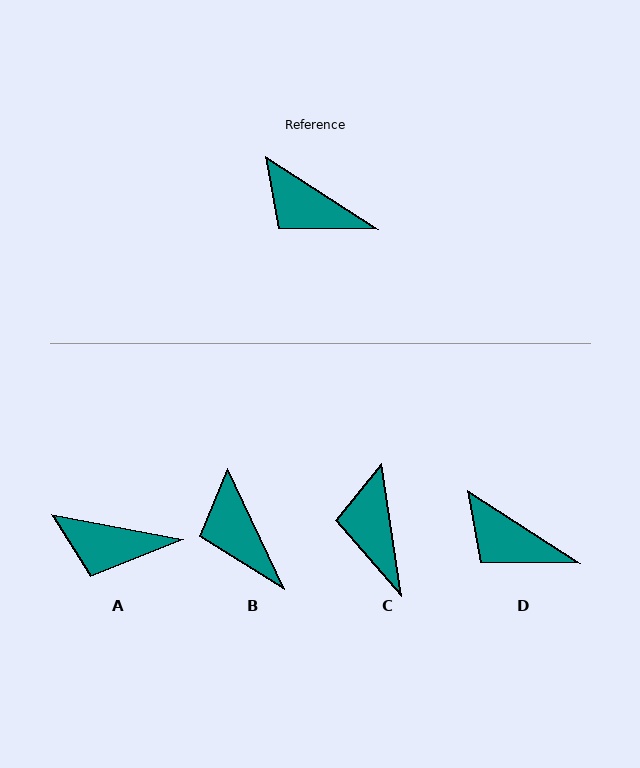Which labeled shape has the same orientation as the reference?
D.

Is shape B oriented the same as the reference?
No, it is off by about 32 degrees.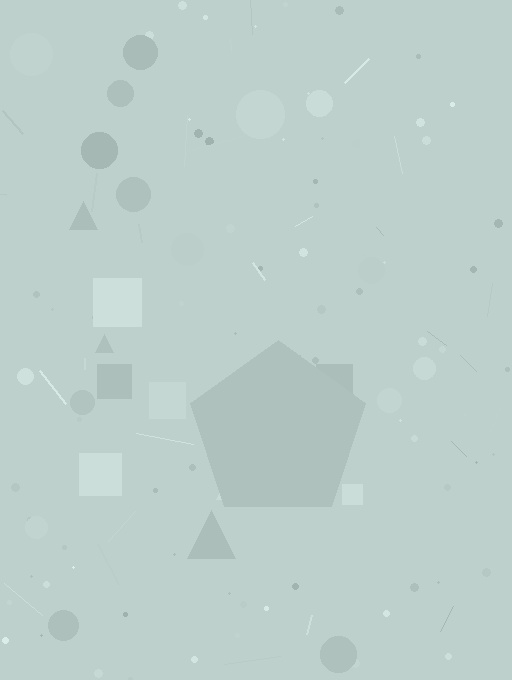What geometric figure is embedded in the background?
A pentagon is embedded in the background.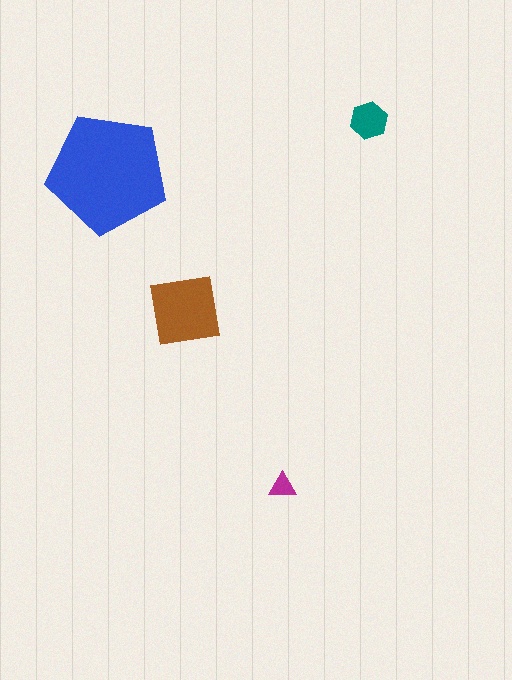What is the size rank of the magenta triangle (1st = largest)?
4th.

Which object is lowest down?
The magenta triangle is bottommost.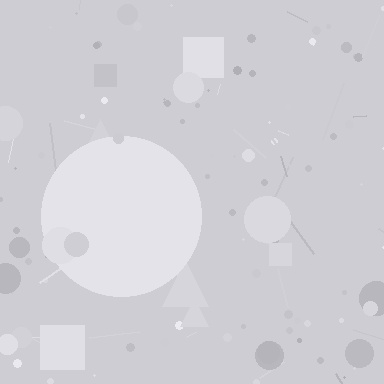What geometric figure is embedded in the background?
A circle is embedded in the background.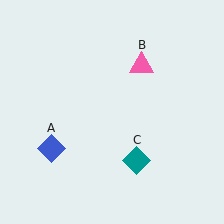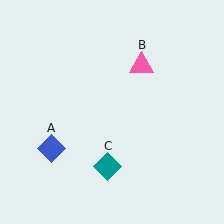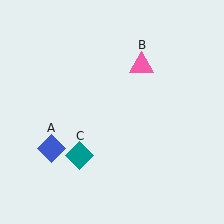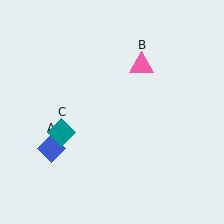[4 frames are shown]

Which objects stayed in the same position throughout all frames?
Blue diamond (object A) and pink triangle (object B) remained stationary.